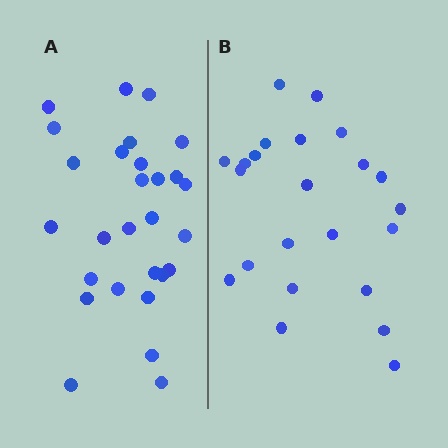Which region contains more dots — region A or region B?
Region A (the left region) has more dots.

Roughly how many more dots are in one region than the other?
Region A has about 5 more dots than region B.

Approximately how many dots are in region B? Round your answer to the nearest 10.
About 20 dots. (The exact count is 23, which rounds to 20.)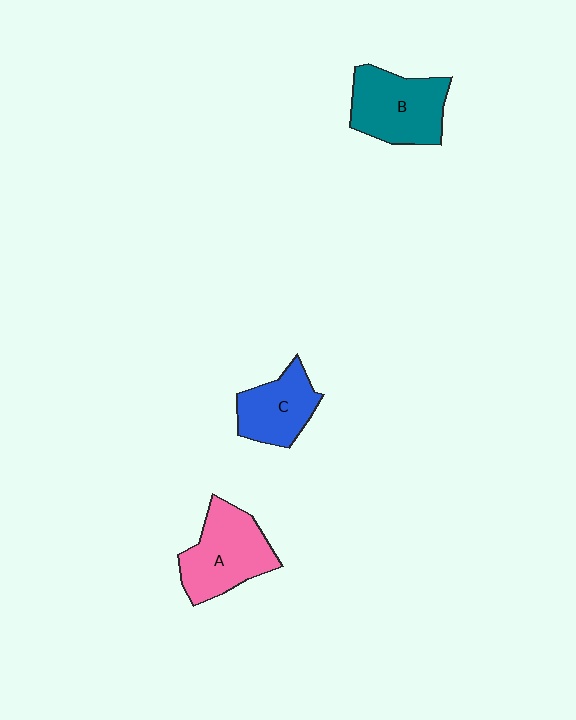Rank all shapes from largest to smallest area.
From largest to smallest: A (pink), B (teal), C (blue).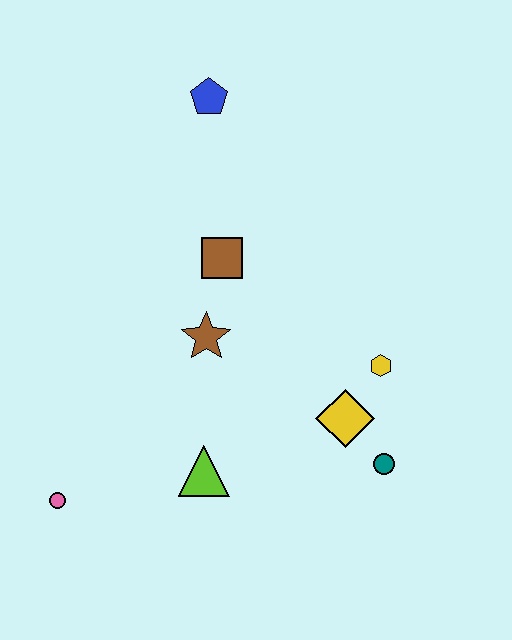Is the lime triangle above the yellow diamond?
No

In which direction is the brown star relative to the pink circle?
The brown star is above the pink circle.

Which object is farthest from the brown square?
The pink circle is farthest from the brown square.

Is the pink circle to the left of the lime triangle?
Yes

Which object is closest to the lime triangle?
The brown star is closest to the lime triangle.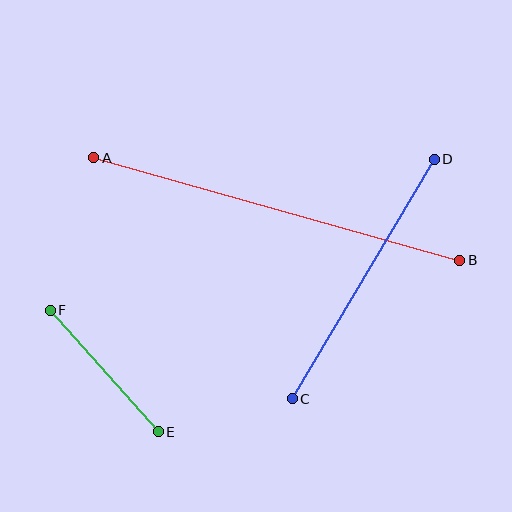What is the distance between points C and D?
The distance is approximately 278 pixels.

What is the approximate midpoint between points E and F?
The midpoint is at approximately (104, 371) pixels.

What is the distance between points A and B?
The distance is approximately 380 pixels.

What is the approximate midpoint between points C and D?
The midpoint is at approximately (363, 279) pixels.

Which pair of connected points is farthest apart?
Points A and B are farthest apart.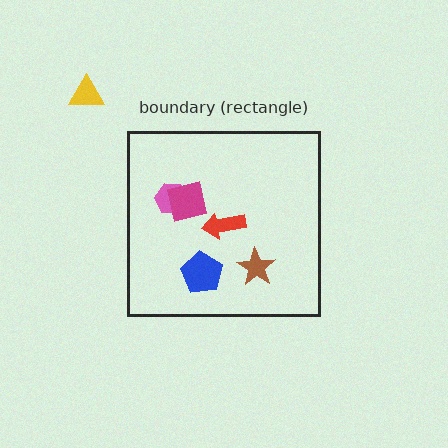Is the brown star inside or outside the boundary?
Inside.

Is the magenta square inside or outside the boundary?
Inside.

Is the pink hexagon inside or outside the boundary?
Inside.